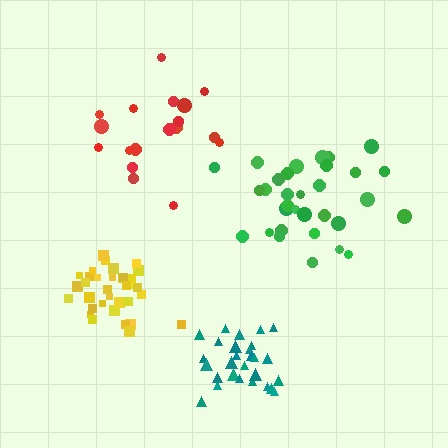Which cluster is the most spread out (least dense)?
Red.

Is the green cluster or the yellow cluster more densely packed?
Yellow.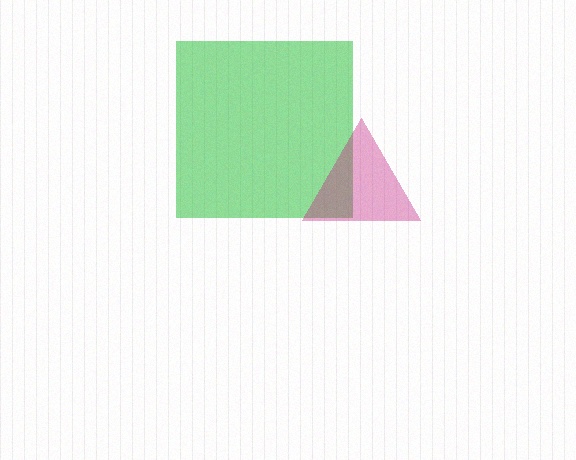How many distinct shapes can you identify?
There are 2 distinct shapes: a green square, a magenta triangle.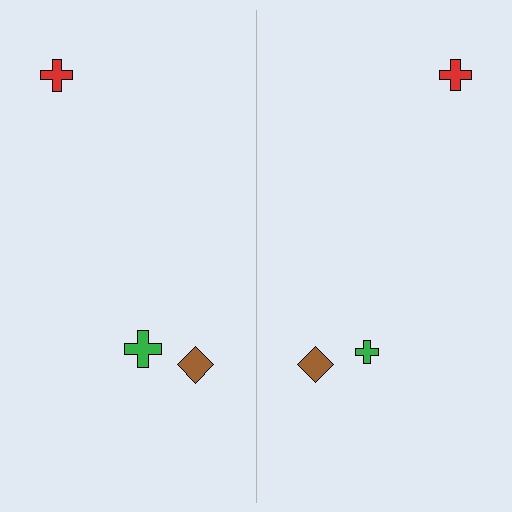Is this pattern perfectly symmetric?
No, the pattern is not perfectly symmetric. The green cross on the right side has a different size than its mirror counterpart.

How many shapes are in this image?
There are 6 shapes in this image.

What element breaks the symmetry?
The green cross on the right side has a different size than its mirror counterpart.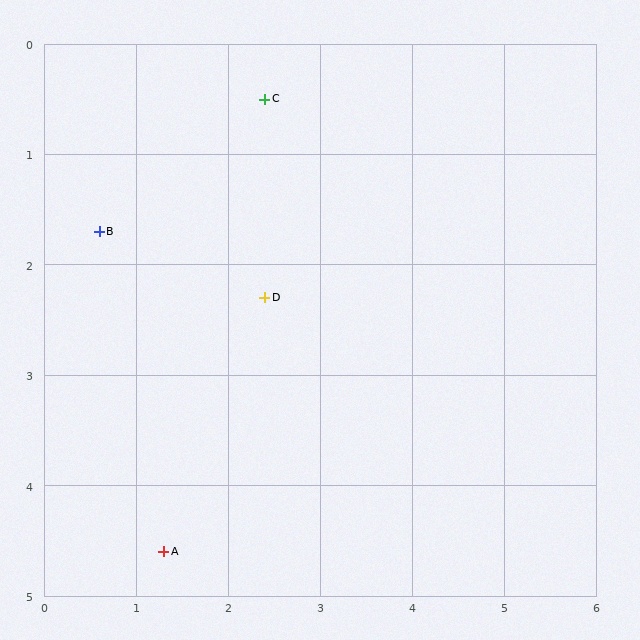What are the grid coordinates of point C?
Point C is at approximately (2.4, 0.5).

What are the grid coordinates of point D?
Point D is at approximately (2.4, 2.3).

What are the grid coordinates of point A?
Point A is at approximately (1.3, 4.6).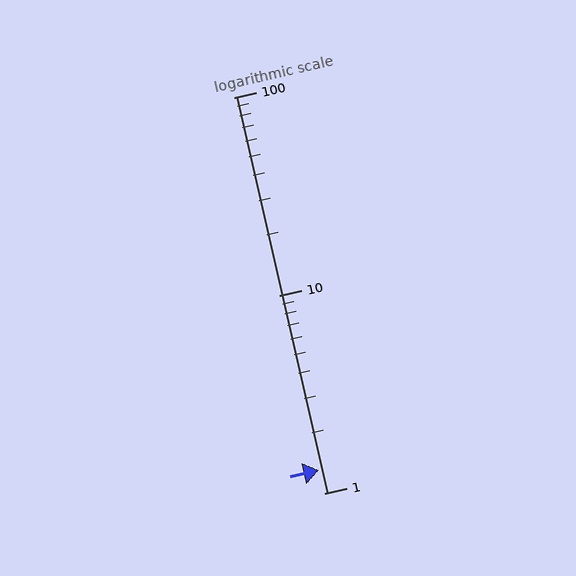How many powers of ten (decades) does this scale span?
The scale spans 2 decades, from 1 to 100.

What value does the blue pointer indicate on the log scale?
The pointer indicates approximately 1.3.